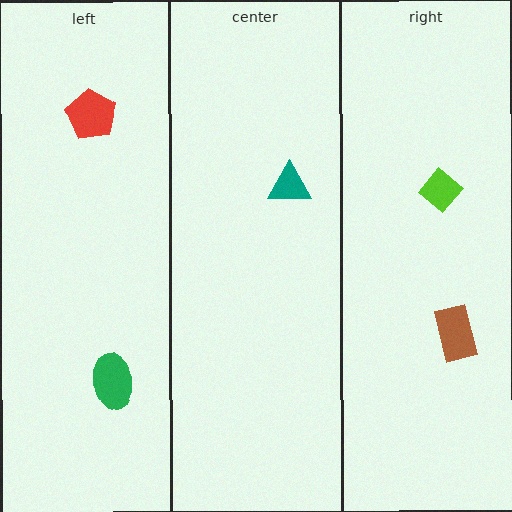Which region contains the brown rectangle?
The right region.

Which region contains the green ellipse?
The left region.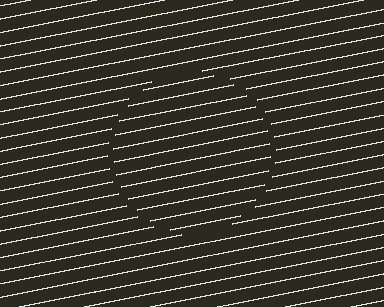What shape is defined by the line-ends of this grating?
An illusory circle. The interior of the shape contains the same grating, shifted by half a period — the contour is defined by the phase discontinuity where line-ends from the inner and outer gratings abut.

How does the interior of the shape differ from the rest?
The interior of the shape contains the same grating, shifted by half a period — the contour is defined by the phase discontinuity where line-ends from the inner and outer gratings abut.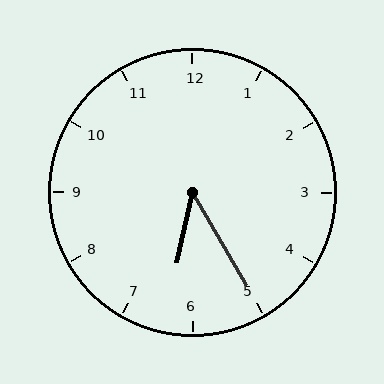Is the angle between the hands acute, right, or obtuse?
It is acute.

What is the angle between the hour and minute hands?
Approximately 42 degrees.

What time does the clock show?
6:25.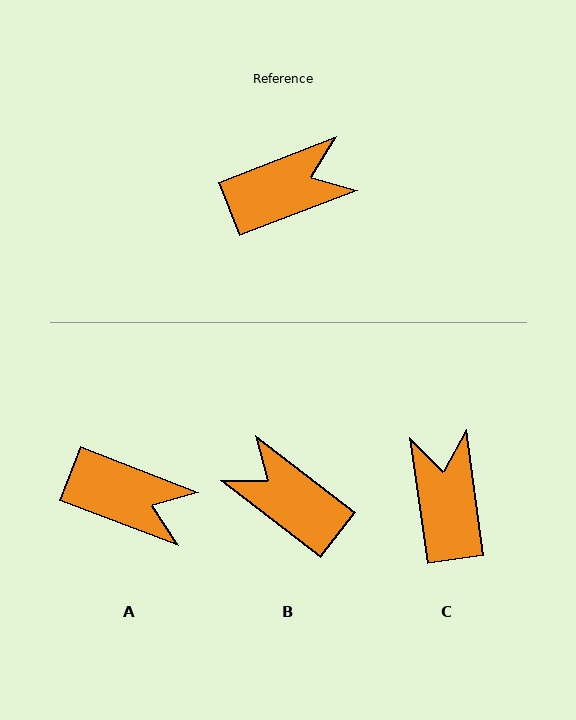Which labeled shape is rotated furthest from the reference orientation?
B, about 121 degrees away.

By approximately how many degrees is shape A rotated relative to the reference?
Approximately 42 degrees clockwise.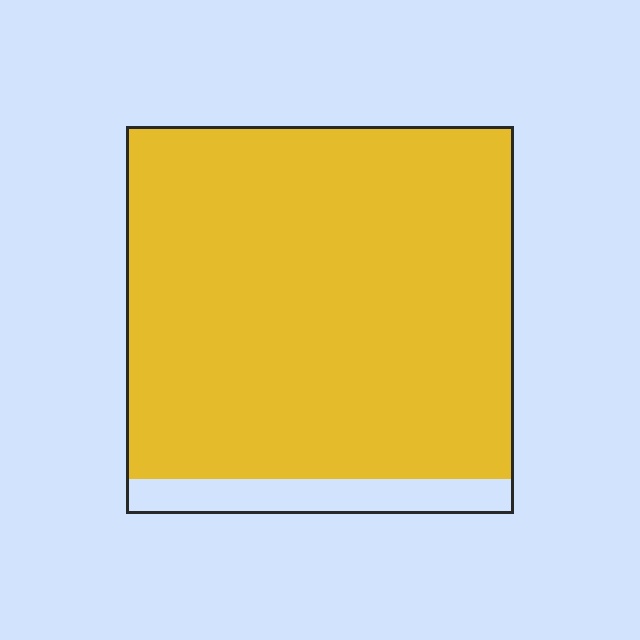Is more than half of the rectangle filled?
Yes.